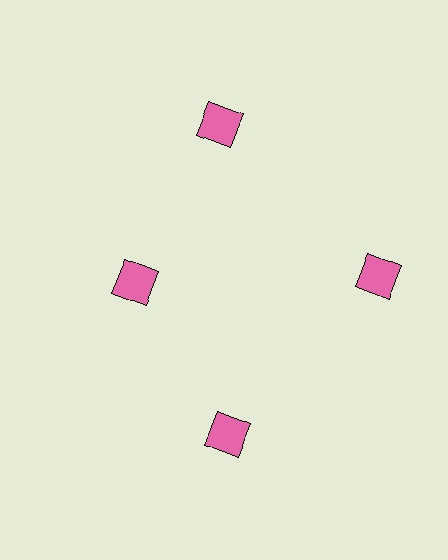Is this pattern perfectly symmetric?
No. The 4 pink squares are arranged in a ring, but one element near the 9 o'clock position is pulled inward toward the center, breaking the 4-fold rotational symmetry.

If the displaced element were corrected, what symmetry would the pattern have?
It would have 4-fold rotational symmetry — the pattern would map onto itself every 90 degrees.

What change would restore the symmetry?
The symmetry would be restored by moving it outward, back onto the ring so that all 4 squares sit at equal angles and equal distance from the center.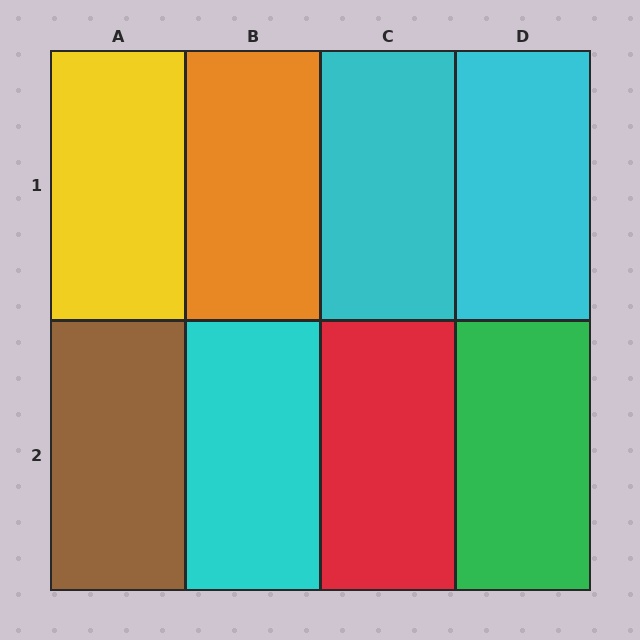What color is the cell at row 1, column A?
Yellow.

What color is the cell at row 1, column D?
Cyan.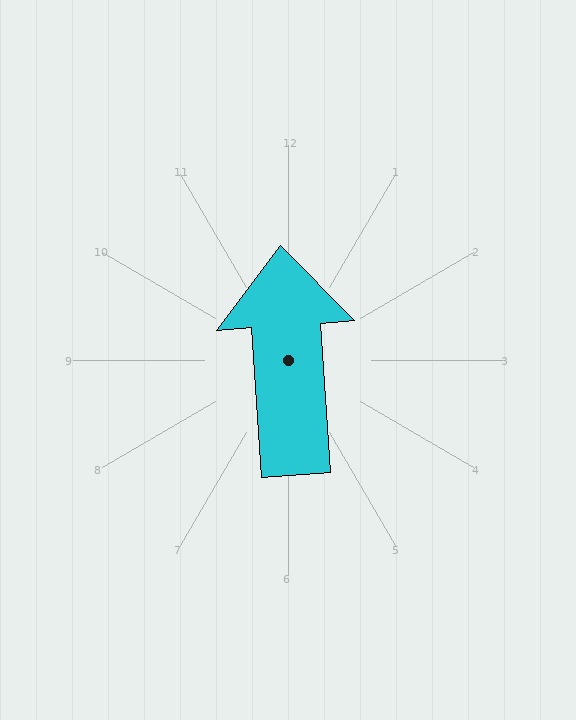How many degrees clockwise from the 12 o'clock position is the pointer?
Approximately 356 degrees.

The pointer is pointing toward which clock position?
Roughly 12 o'clock.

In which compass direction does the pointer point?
North.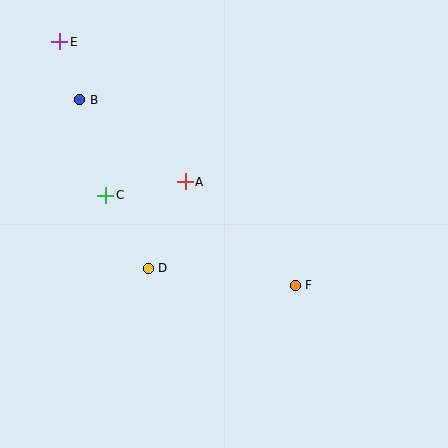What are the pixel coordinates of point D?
Point D is at (148, 268).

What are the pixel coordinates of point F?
Point F is at (295, 285).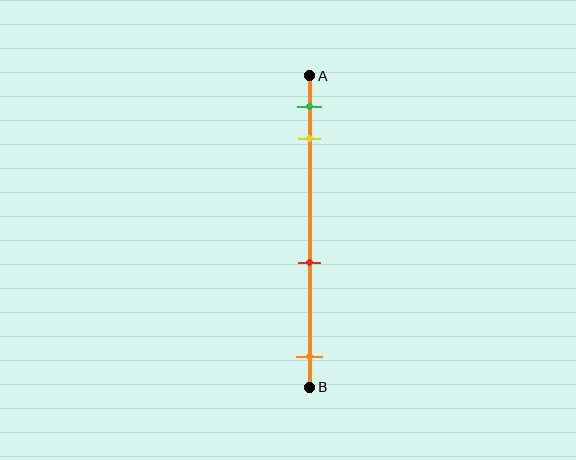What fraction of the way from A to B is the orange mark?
The orange mark is approximately 90% (0.9) of the way from A to B.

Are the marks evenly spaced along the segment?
No, the marks are not evenly spaced.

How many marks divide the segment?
There are 4 marks dividing the segment.